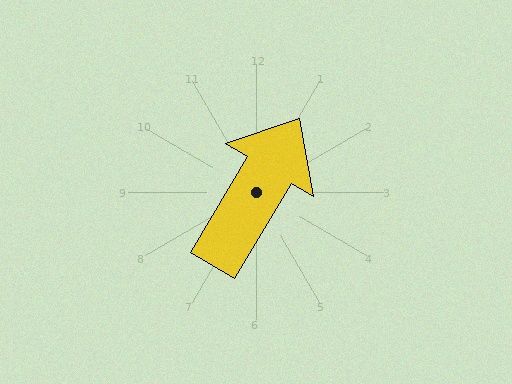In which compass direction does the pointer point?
Northeast.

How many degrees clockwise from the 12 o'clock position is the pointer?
Approximately 31 degrees.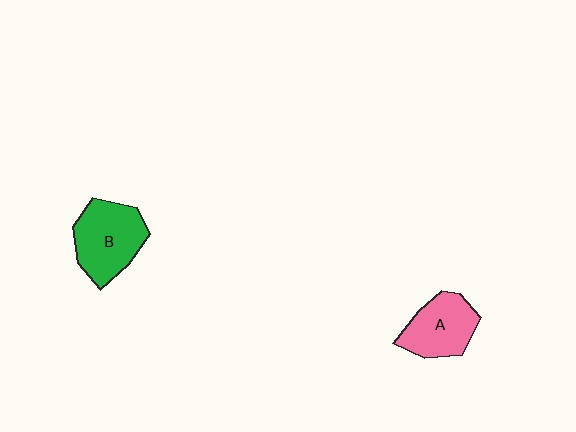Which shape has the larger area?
Shape B (green).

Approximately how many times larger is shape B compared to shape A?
Approximately 1.2 times.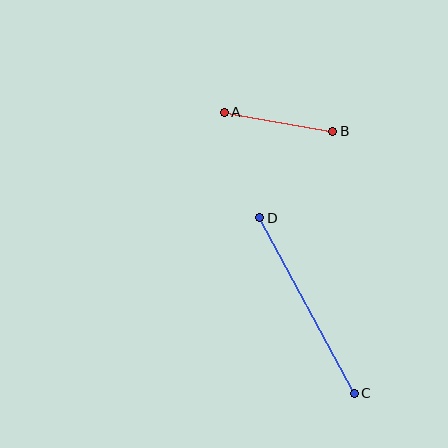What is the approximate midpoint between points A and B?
The midpoint is at approximately (278, 122) pixels.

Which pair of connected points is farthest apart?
Points C and D are farthest apart.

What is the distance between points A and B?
The distance is approximately 110 pixels.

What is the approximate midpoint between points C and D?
The midpoint is at approximately (307, 305) pixels.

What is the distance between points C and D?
The distance is approximately 200 pixels.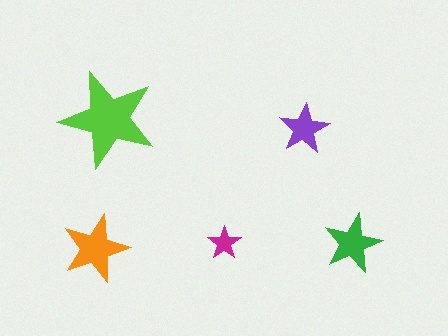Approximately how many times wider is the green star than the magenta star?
About 2 times wider.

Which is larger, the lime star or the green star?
The lime one.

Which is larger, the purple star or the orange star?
The orange one.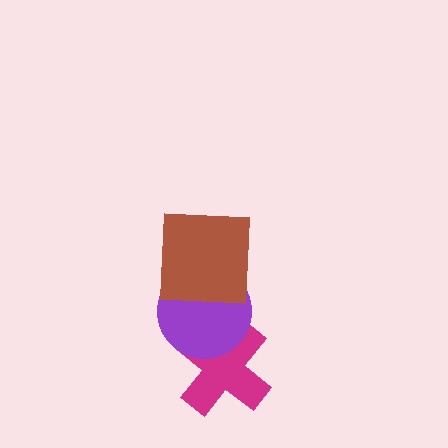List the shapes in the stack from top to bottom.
From top to bottom: the brown square, the purple circle, the magenta cross.